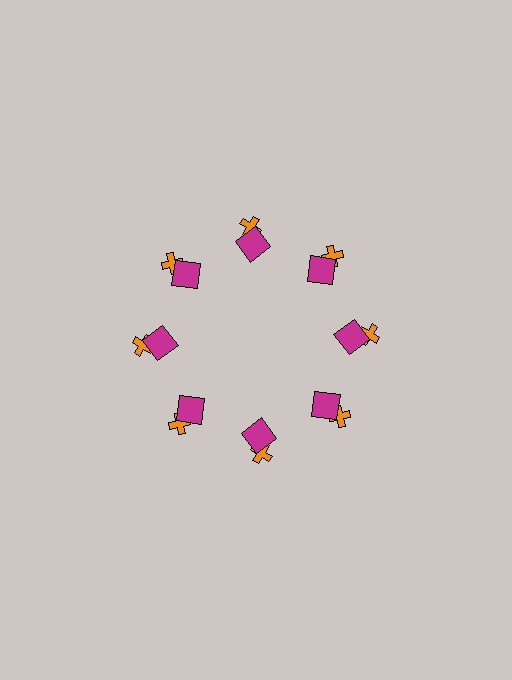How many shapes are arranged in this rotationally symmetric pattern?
There are 16 shapes, arranged in 8 groups of 2.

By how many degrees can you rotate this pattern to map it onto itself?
The pattern maps onto itself every 45 degrees of rotation.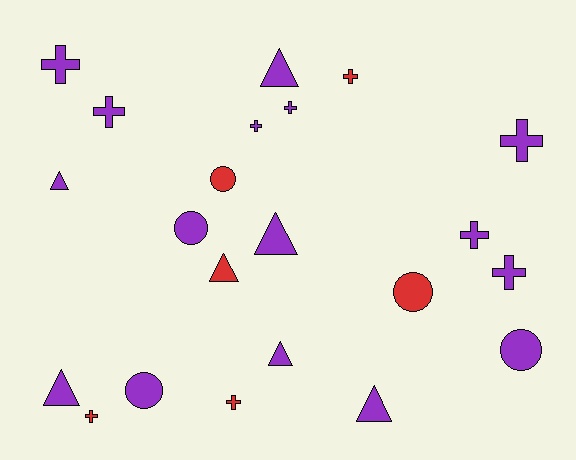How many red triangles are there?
There is 1 red triangle.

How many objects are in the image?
There are 22 objects.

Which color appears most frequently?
Purple, with 16 objects.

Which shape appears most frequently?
Cross, with 10 objects.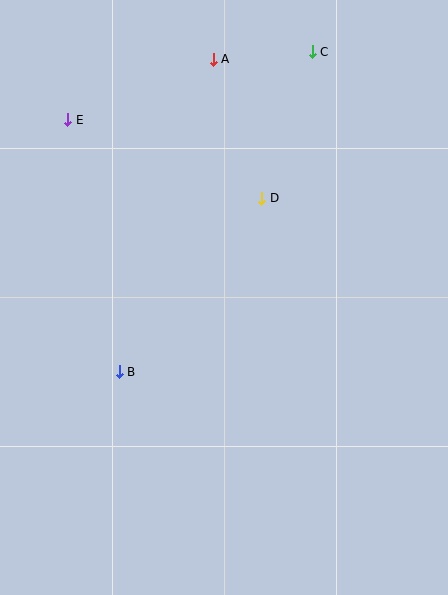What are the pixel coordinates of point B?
Point B is at (119, 372).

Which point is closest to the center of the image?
Point D at (262, 198) is closest to the center.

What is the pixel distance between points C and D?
The distance between C and D is 155 pixels.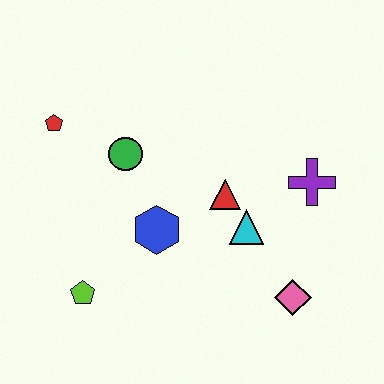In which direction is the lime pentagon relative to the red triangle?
The lime pentagon is to the left of the red triangle.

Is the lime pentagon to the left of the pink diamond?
Yes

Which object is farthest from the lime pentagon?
The purple cross is farthest from the lime pentagon.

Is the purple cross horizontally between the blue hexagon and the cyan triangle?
No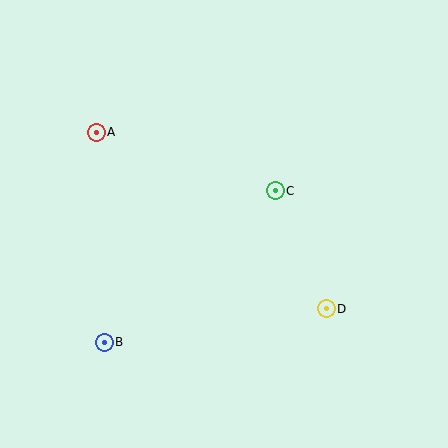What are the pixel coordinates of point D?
Point D is at (326, 309).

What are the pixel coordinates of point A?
Point A is at (96, 132).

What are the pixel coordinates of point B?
Point B is at (104, 342).